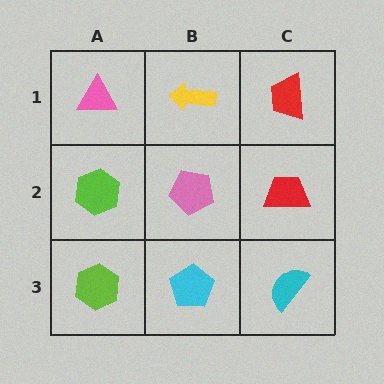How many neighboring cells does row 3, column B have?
3.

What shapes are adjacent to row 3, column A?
A lime hexagon (row 2, column A), a cyan pentagon (row 3, column B).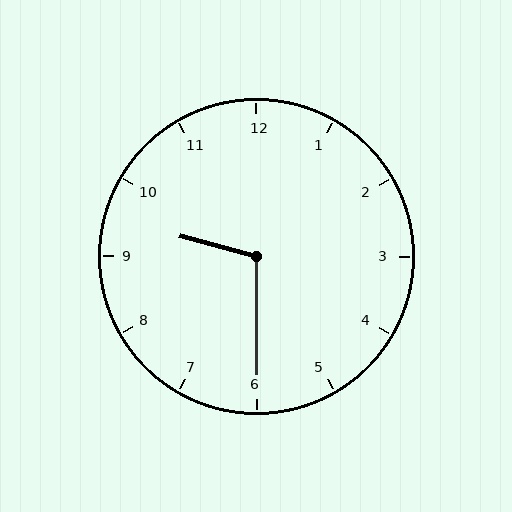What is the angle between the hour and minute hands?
Approximately 105 degrees.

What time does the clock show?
9:30.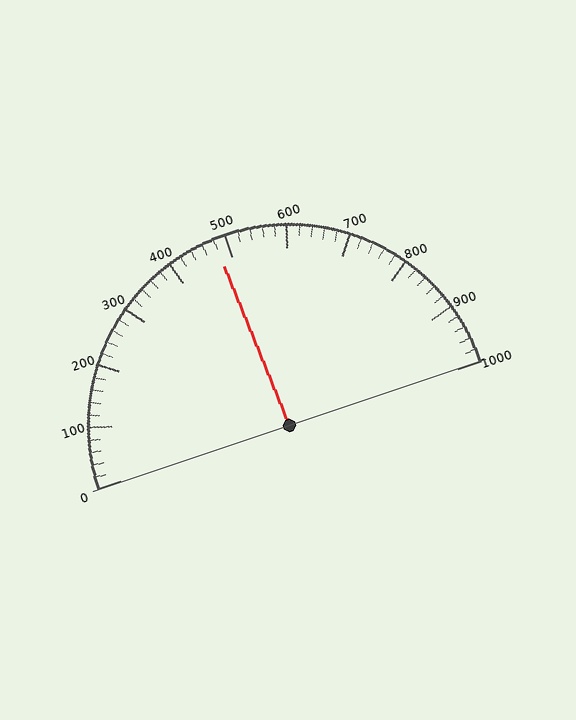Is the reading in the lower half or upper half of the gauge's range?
The reading is in the lower half of the range (0 to 1000).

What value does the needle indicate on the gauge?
The needle indicates approximately 480.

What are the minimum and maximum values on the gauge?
The gauge ranges from 0 to 1000.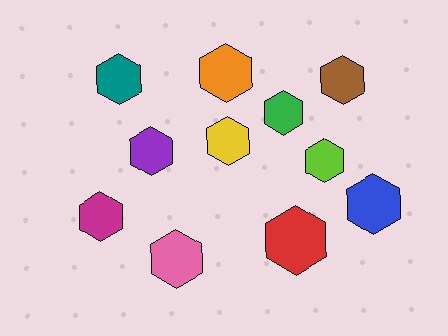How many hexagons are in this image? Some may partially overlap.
There are 11 hexagons.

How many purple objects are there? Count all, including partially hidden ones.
There is 1 purple object.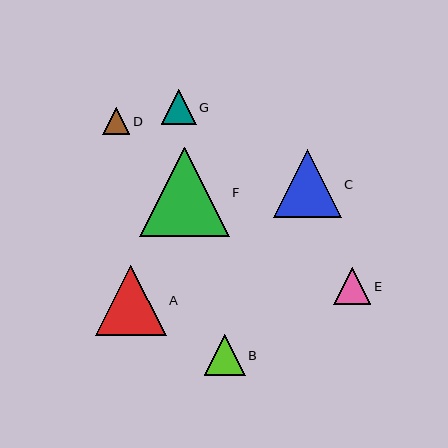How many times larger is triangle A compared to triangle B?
Triangle A is approximately 1.7 times the size of triangle B.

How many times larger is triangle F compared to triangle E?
Triangle F is approximately 2.4 times the size of triangle E.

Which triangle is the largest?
Triangle F is the largest with a size of approximately 89 pixels.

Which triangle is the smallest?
Triangle D is the smallest with a size of approximately 27 pixels.